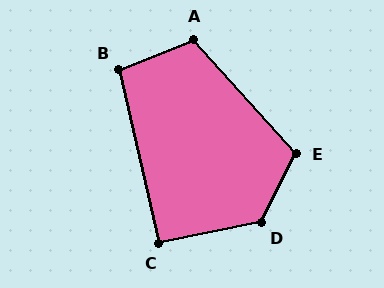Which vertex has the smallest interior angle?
C, at approximately 92 degrees.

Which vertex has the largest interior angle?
D, at approximately 128 degrees.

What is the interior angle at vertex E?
Approximately 111 degrees (obtuse).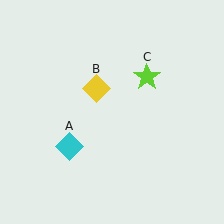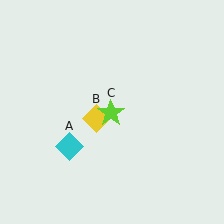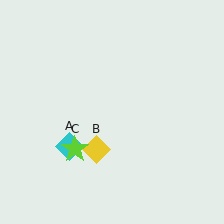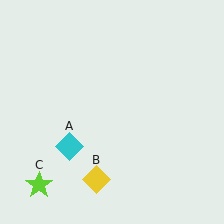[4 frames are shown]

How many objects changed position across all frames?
2 objects changed position: yellow diamond (object B), lime star (object C).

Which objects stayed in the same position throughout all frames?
Cyan diamond (object A) remained stationary.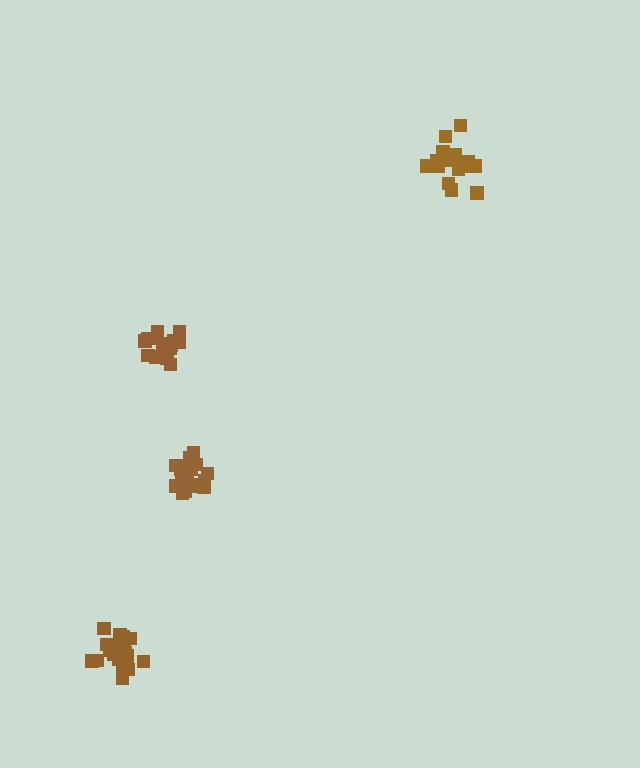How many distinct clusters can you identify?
There are 4 distinct clusters.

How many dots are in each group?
Group 1: 17 dots, Group 2: 18 dots, Group 3: 17 dots, Group 4: 19 dots (71 total).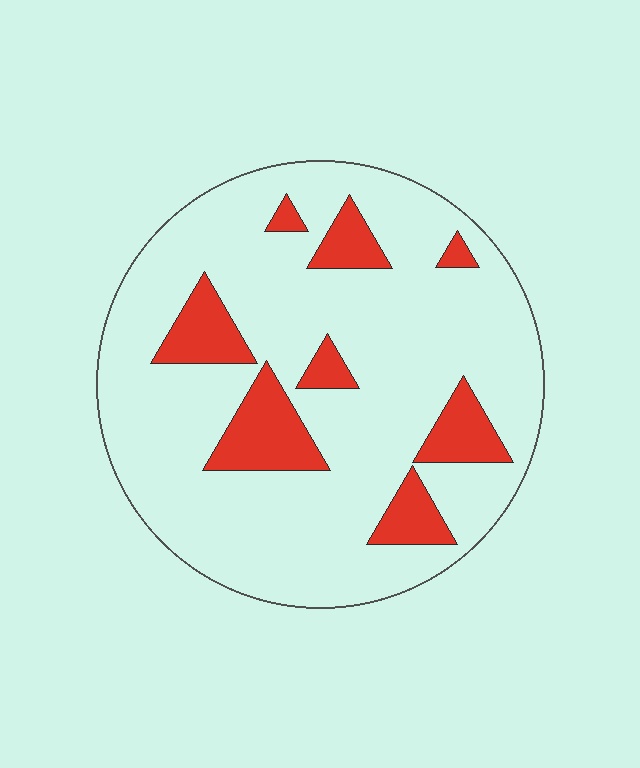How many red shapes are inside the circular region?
8.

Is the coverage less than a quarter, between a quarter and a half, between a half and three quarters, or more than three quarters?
Less than a quarter.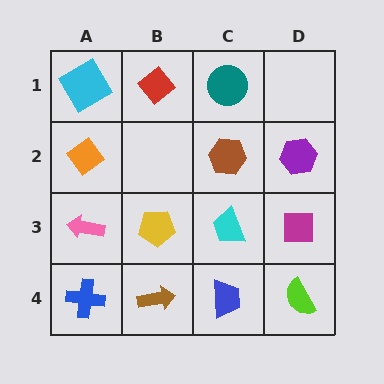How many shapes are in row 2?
3 shapes.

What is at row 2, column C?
A brown hexagon.